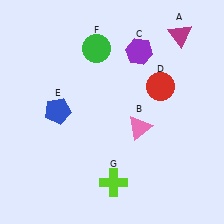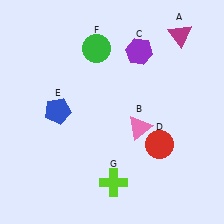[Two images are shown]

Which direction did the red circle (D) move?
The red circle (D) moved down.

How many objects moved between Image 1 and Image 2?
1 object moved between the two images.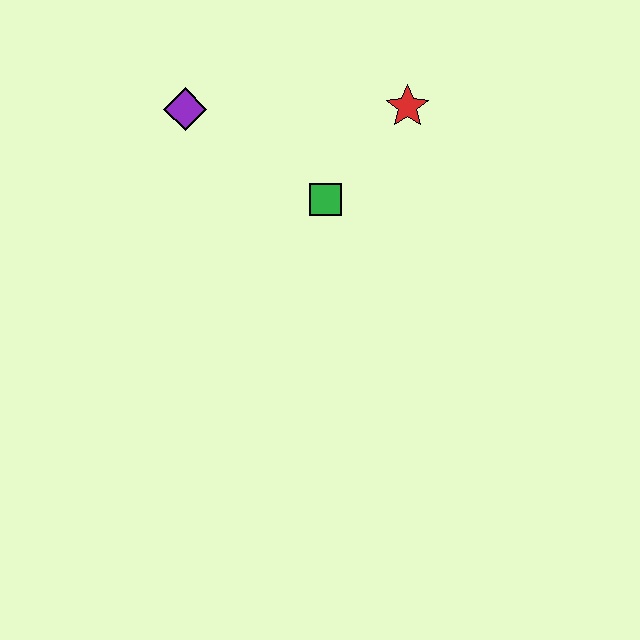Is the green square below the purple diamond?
Yes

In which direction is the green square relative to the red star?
The green square is below the red star.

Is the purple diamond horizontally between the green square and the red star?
No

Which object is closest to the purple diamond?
The green square is closest to the purple diamond.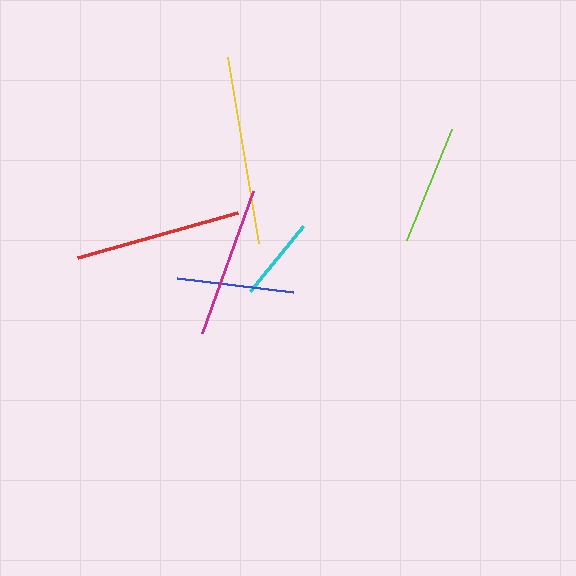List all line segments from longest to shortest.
From longest to shortest: yellow, red, magenta, lime, blue, cyan.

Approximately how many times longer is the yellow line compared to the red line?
The yellow line is approximately 1.1 times the length of the red line.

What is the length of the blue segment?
The blue segment is approximately 117 pixels long.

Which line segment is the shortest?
The cyan line is the shortest at approximately 83 pixels.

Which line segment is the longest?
The yellow line is the longest at approximately 188 pixels.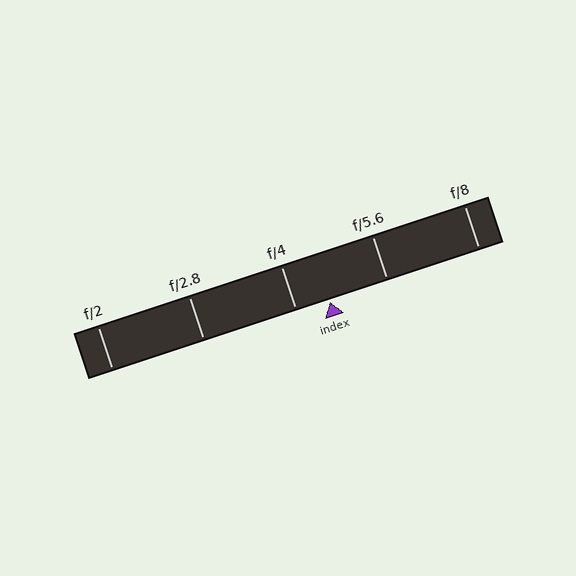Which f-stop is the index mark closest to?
The index mark is closest to f/4.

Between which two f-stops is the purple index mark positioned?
The index mark is between f/4 and f/5.6.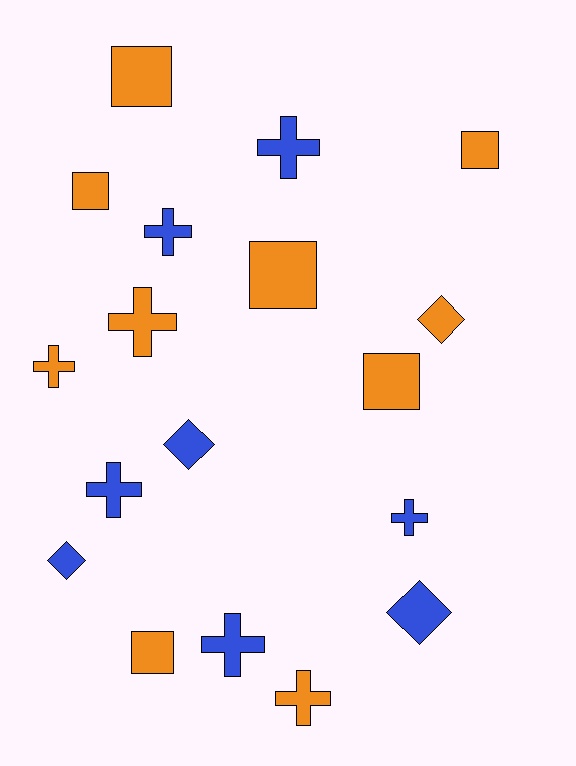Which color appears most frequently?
Orange, with 10 objects.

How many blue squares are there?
There are no blue squares.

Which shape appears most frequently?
Cross, with 8 objects.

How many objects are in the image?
There are 18 objects.